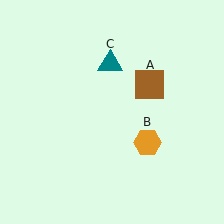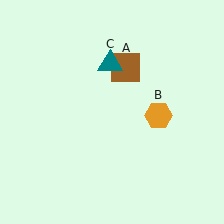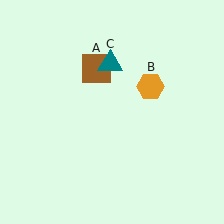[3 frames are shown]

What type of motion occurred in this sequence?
The brown square (object A), orange hexagon (object B) rotated counterclockwise around the center of the scene.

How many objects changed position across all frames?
2 objects changed position: brown square (object A), orange hexagon (object B).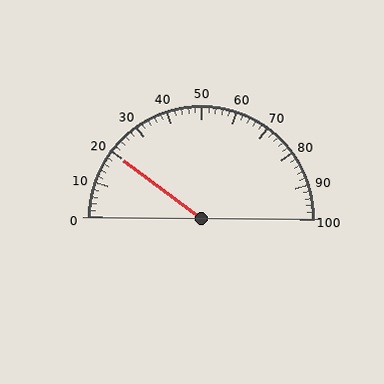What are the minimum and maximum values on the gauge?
The gauge ranges from 0 to 100.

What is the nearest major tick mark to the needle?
The nearest major tick mark is 20.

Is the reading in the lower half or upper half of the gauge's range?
The reading is in the lower half of the range (0 to 100).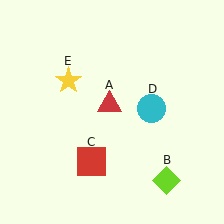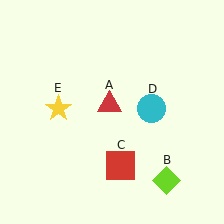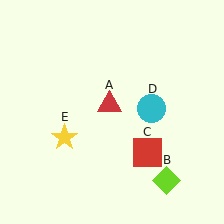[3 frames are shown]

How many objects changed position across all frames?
2 objects changed position: red square (object C), yellow star (object E).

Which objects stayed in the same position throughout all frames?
Red triangle (object A) and lime diamond (object B) and cyan circle (object D) remained stationary.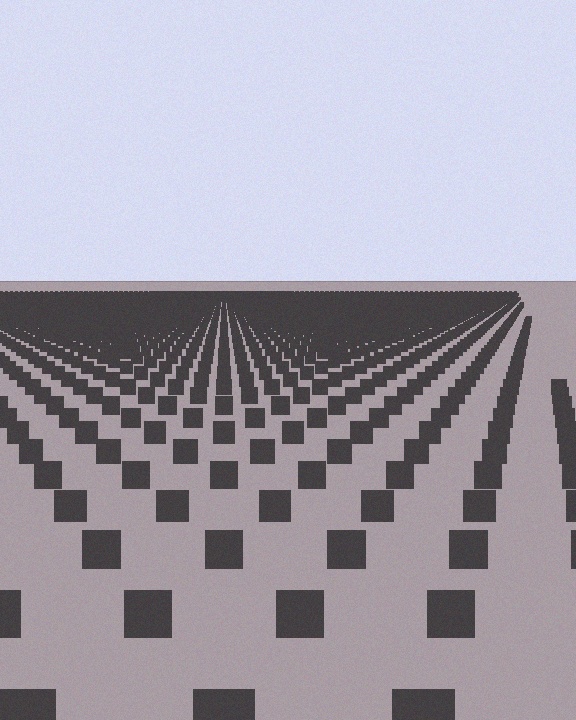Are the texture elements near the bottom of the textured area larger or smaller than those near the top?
Larger. Near the bottom, elements are closer to the viewer and appear at a bigger on-screen size.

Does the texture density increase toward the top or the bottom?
Density increases toward the top.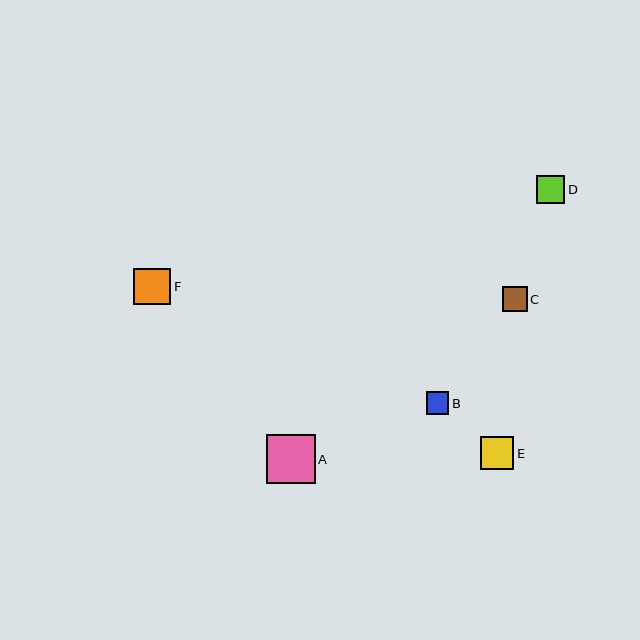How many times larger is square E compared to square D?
Square E is approximately 1.2 times the size of square D.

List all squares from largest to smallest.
From largest to smallest: A, F, E, D, C, B.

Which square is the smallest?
Square B is the smallest with a size of approximately 23 pixels.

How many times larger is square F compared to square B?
Square F is approximately 1.6 times the size of square B.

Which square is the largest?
Square A is the largest with a size of approximately 49 pixels.